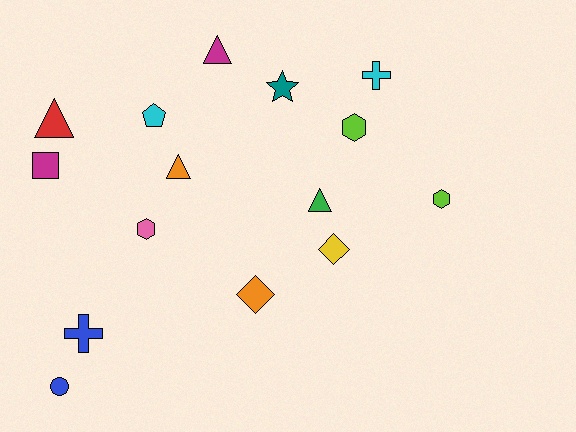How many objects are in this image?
There are 15 objects.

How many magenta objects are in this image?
There are 2 magenta objects.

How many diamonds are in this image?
There are 2 diamonds.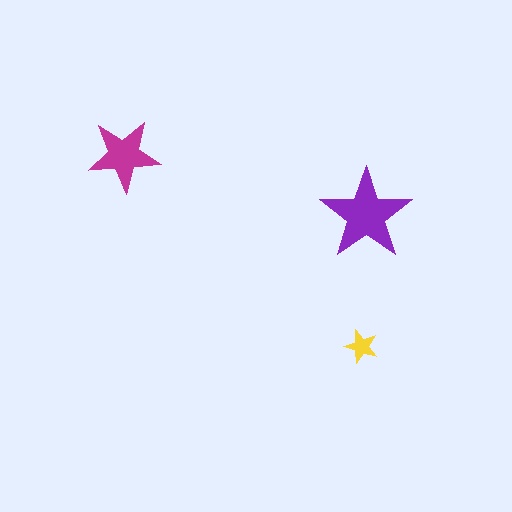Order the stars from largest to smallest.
the purple one, the magenta one, the yellow one.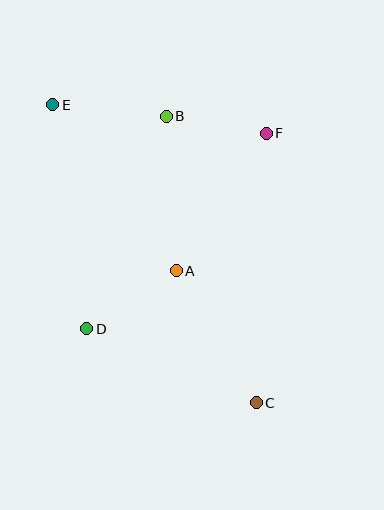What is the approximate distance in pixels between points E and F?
The distance between E and F is approximately 215 pixels.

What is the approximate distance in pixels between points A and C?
The distance between A and C is approximately 154 pixels.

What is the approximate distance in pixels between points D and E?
The distance between D and E is approximately 227 pixels.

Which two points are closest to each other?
Points B and F are closest to each other.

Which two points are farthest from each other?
Points C and E are farthest from each other.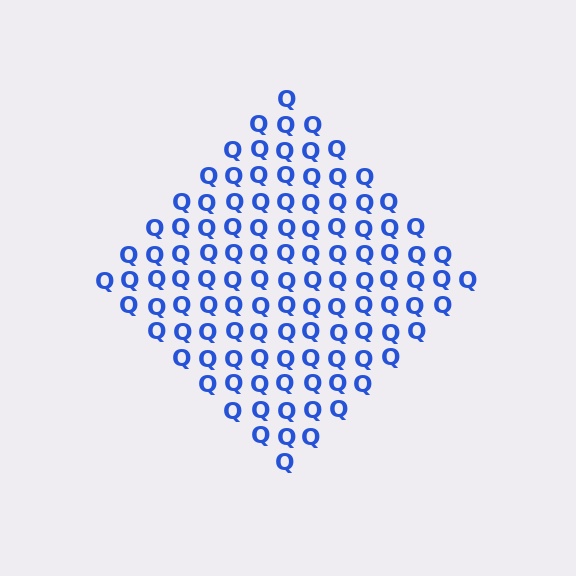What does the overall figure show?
The overall figure shows a diamond.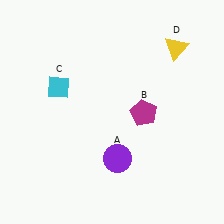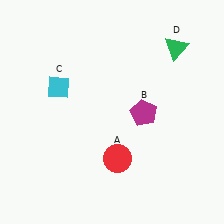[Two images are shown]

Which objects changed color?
A changed from purple to red. D changed from yellow to green.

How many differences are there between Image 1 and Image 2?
There are 2 differences between the two images.